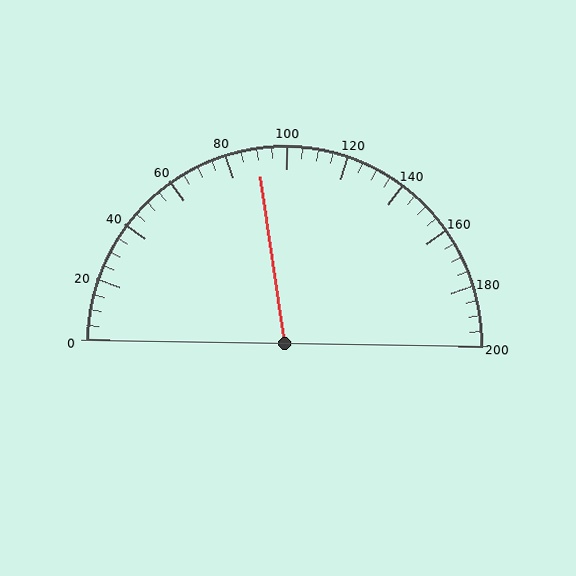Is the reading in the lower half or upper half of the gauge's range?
The reading is in the lower half of the range (0 to 200).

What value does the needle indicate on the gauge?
The needle indicates approximately 90.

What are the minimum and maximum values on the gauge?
The gauge ranges from 0 to 200.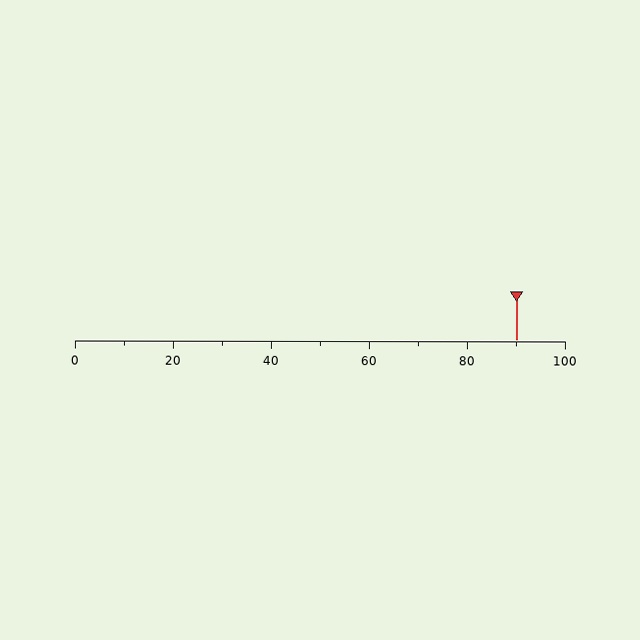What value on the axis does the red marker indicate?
The marker indicates approximately 90.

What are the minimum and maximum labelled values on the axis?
The axis runs from 0 to 100.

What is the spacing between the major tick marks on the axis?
The major ticks are spaced 20 apart.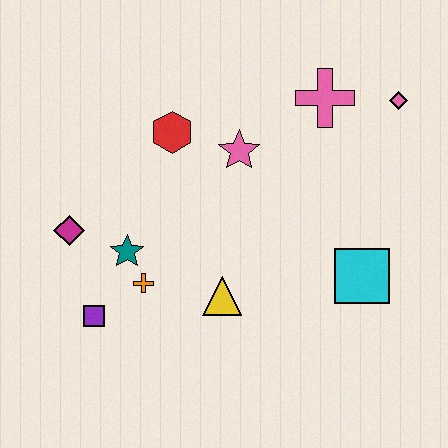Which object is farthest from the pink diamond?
The purple square is farthest from the pink diamond.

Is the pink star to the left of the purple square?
No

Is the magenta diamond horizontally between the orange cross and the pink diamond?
No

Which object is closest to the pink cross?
The pink diamond is closest to the pink cross.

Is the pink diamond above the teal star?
Yes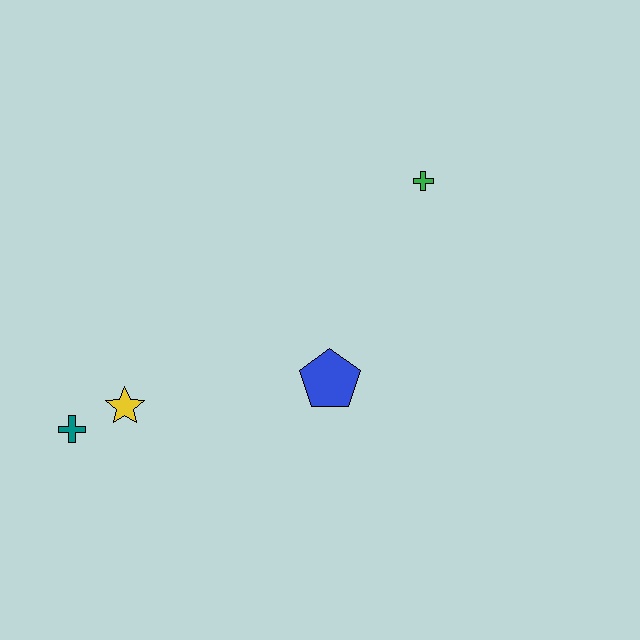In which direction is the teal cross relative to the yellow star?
The teal cross is to the left of the yellow star.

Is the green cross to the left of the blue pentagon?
No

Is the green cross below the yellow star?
No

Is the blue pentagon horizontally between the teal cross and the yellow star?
No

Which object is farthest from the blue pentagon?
The teal cross is farthest from the blue pentagon.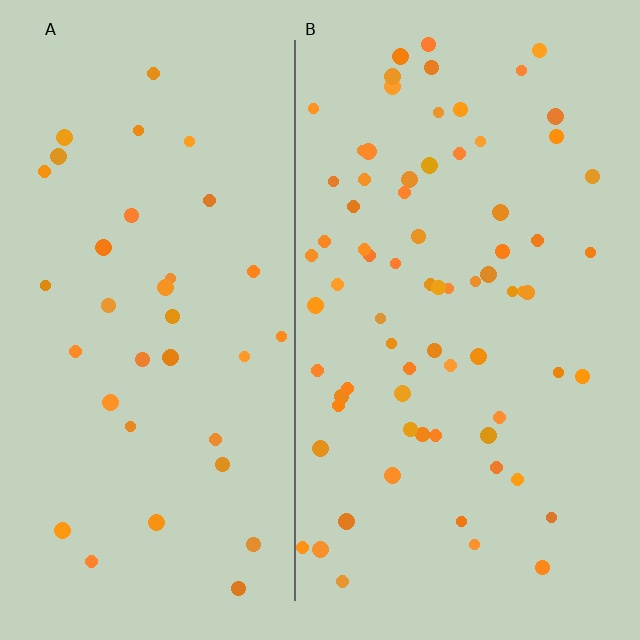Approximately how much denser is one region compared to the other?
Approximately 2.1× — region B over region A.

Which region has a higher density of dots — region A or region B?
B (the right).